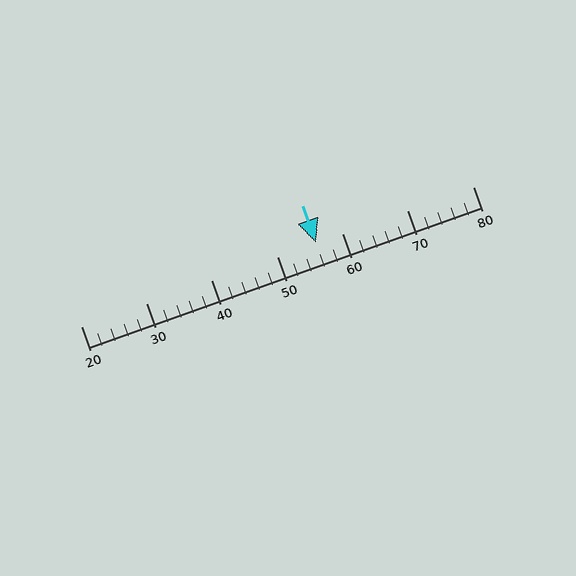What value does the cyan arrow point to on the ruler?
The cyan arrow points to approximately 56.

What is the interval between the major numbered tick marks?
The major tick marks are spaced 10 units apart.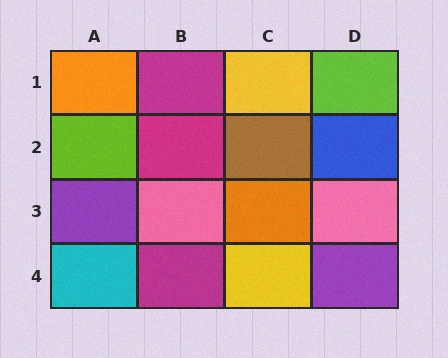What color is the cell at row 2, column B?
Magenta.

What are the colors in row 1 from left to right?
Orange, magenta, yellow, lime.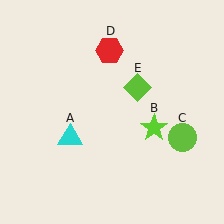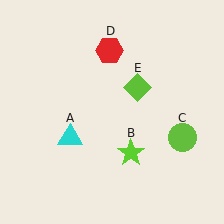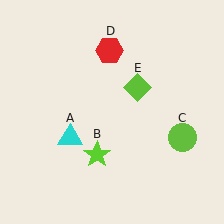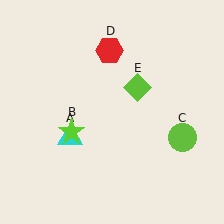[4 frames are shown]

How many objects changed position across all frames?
1 object changed position: lime star (object B).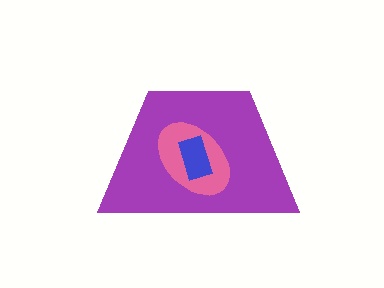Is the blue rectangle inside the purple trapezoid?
Yes.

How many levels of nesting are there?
3.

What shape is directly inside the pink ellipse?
The blue rectangle.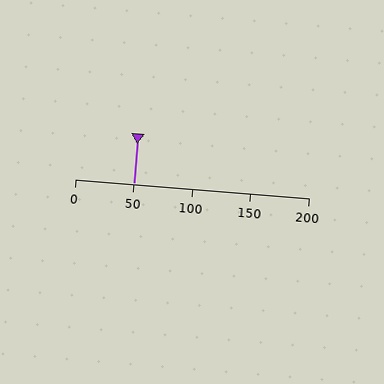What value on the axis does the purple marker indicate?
The marker indicates approximately 50.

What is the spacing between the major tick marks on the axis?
The major ticks are spaced 50 apart.